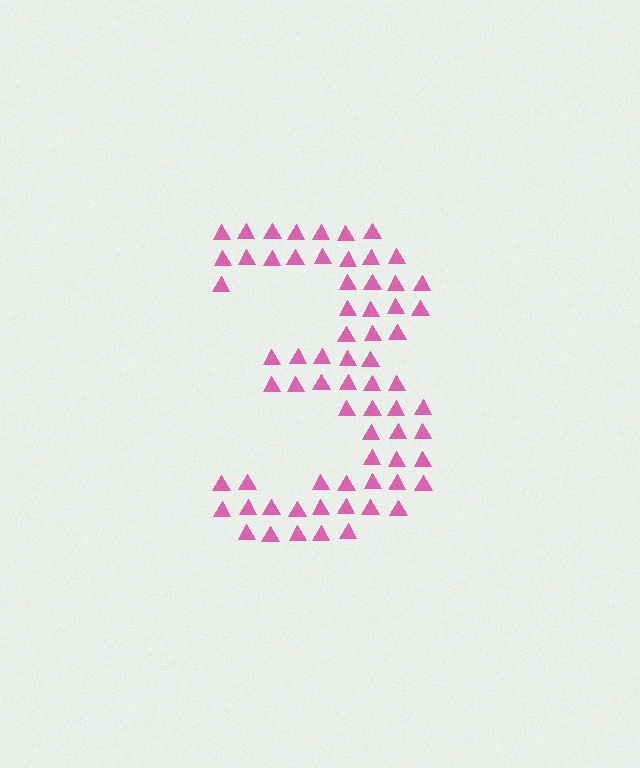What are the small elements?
The small elements are triangles.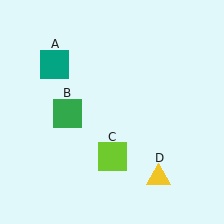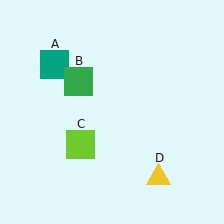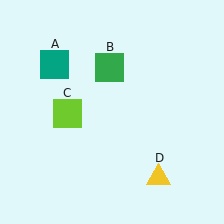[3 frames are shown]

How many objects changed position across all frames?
2 objects changed position: green square (object B), lime square (object C).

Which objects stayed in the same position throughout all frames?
Teal square (object A) and yellow triangle (object D) remained stationary.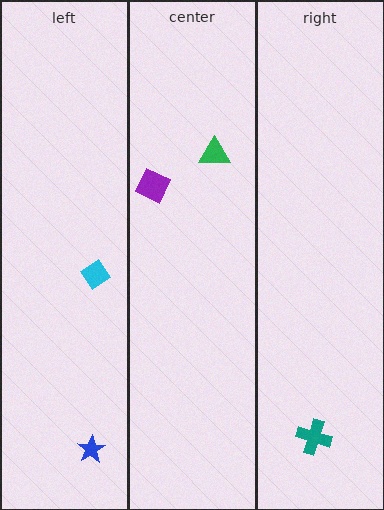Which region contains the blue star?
The left region.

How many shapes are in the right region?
1.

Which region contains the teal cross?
The right region.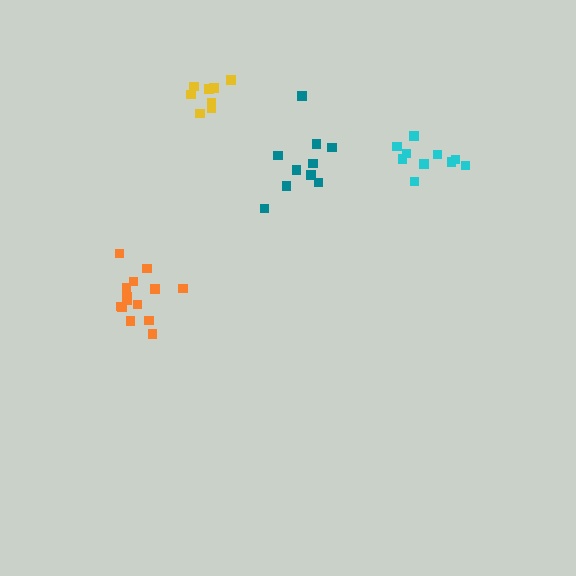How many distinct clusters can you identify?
There are 4 distinct clusters.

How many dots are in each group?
Group 1: 10 dots, Group 2: 10 dots, Group 3: 8 dots, Group 4: 14 dots (42 total).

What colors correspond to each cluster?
The clusters are colored: teal, cyan, yellow, orange.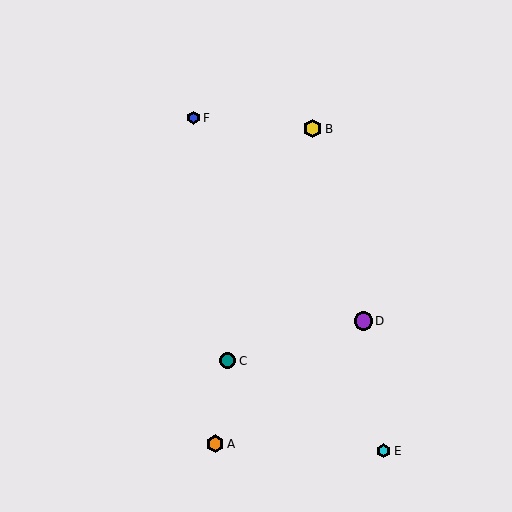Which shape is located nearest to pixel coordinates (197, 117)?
The blue hexagon (labeled F) at (193, 118) is nearest to that location.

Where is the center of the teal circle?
The center of the teal circle is at (228, 361).